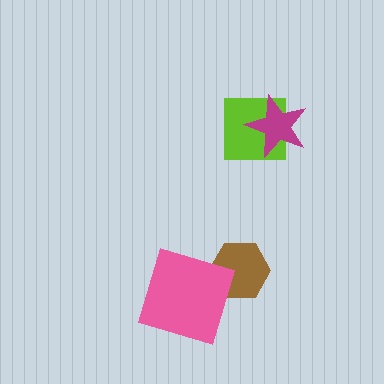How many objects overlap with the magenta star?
1 object overlaps with the magenta star.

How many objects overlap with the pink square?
1 object overlaps with the pink square.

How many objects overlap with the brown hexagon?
1 object overlaps with the brown hexagon.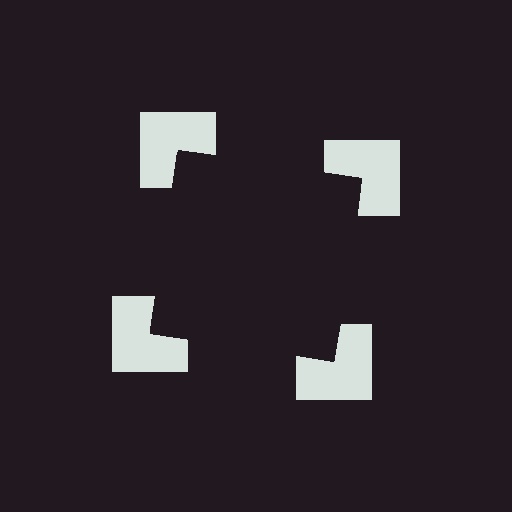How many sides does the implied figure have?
4 sides.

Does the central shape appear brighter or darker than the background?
It typically appears slightly darker than the background, even though no actual brightness change is drawn.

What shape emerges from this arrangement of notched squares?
An illusory square — its edges are inferred from the aligned wedge cuts in the notched squares, not physically drawn.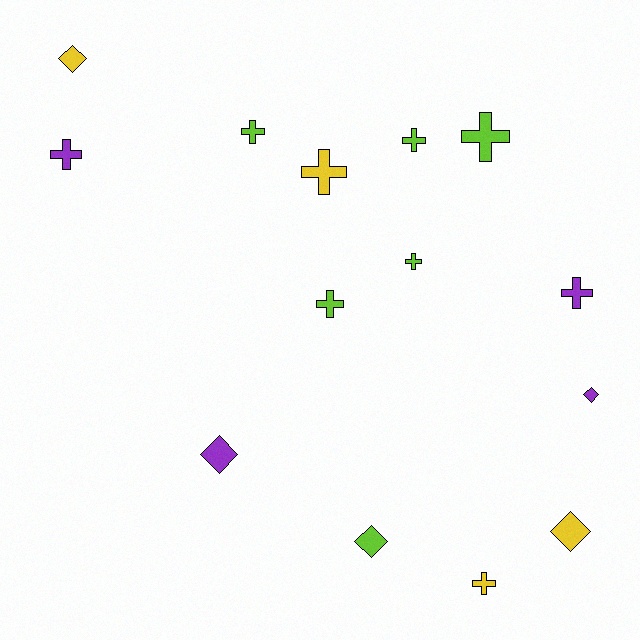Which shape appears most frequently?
Cross, with 9 objects.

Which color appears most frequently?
Lime, with 6 objects.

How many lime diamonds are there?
There is 1 lime diamond.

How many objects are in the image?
There are 14 objects.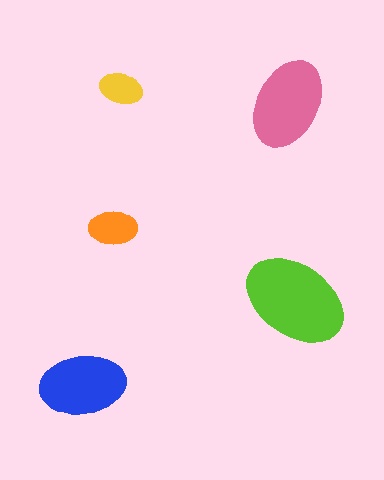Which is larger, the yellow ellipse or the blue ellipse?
The blue one.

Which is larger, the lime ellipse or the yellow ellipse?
The lime one.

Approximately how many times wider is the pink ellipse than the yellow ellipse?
About 2 times wider.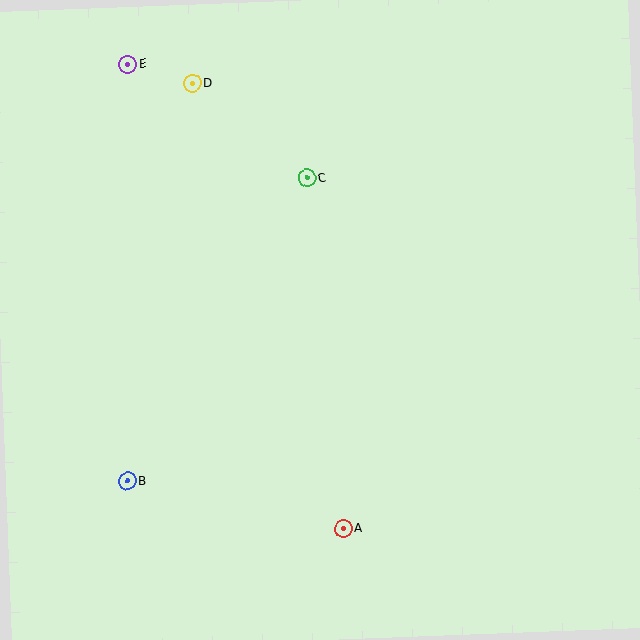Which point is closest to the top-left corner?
Point E is closest to the top-left corner.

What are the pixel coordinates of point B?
Point B is at (127, 481).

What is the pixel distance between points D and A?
The distance between D and A is 470 pixels.